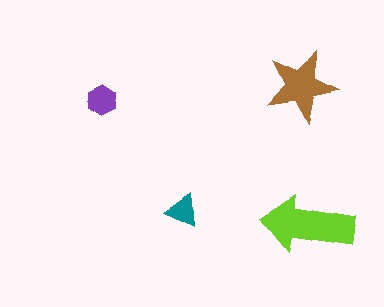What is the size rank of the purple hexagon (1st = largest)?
3rd.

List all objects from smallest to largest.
The teal triangle, the purple hexagon, the brown star, the lime arrow.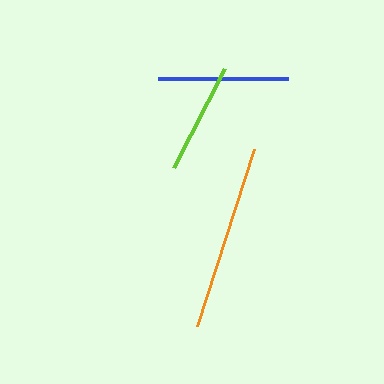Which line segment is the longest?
The orange line is the longest at approximately 187 pixels.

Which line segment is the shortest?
The lime line is the shortest at approximately 112 pixels.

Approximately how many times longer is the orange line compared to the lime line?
The orange line is approximately 1.7 times the length of the lime line.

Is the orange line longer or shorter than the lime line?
The orange line is longer than the lime line.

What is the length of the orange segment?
The orange segment is approximately 187 pixels long.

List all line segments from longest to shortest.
From longest to shortest: orange, blue, lime.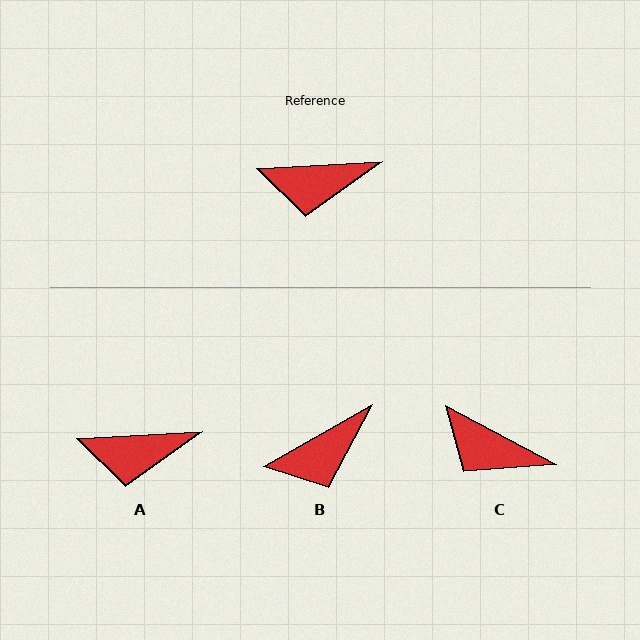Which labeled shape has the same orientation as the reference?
A.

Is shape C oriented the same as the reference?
No, it is off by about 31 degrees.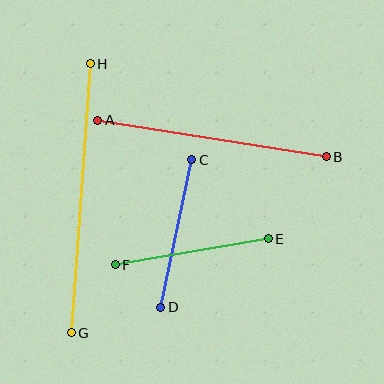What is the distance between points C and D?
The distance is approximately 151 pixels.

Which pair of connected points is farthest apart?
Points G and H are farthest apart.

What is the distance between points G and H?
The distance is approximately 270 pixels.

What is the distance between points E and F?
The distance is approximately 155 pixels.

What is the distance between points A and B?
The distance is approximately 231 pixels.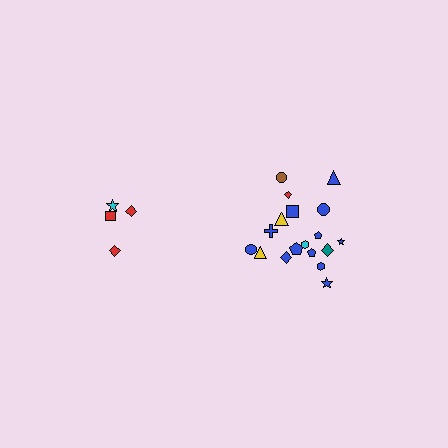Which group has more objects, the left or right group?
The right group.